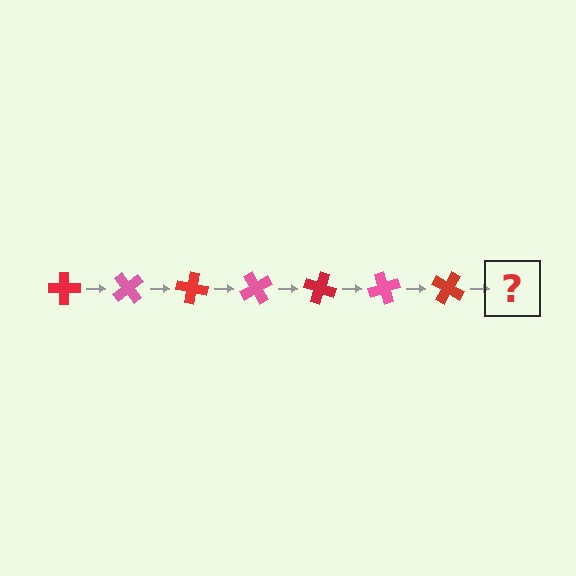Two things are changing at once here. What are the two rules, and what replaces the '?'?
The two rules are that it rotates 50 degrees each step and the color cycles through red and pink. The '?' should be a pink cross, rotated 350 degrees from the start.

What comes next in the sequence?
The next element should be a pink cross, rotated 350 degrees from the start.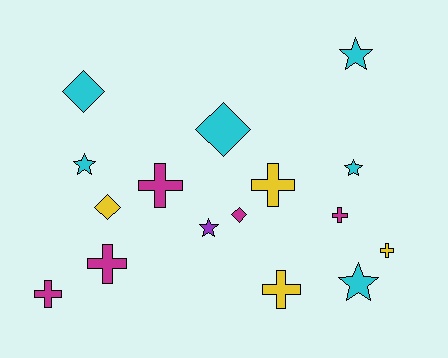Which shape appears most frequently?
Cross, with 7 objects.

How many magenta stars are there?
There are no magenta stars.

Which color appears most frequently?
Cyan, with 6 objects.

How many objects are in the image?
There are 16 objects.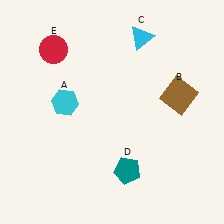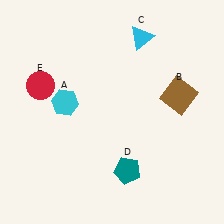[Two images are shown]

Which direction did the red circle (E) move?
The red circle (E) moved down.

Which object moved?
The red circle (E) moved down.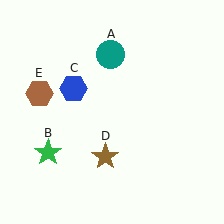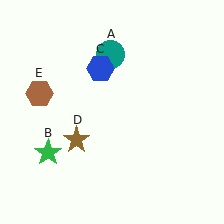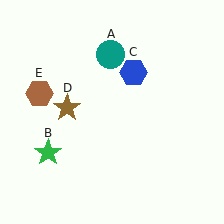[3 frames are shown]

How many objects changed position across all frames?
2 objects changed position: blue hexagon (object C), brown star (object D).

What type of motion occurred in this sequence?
The blue hexagon (object C), brown star (object D) rotated clockwise around the center of the scene.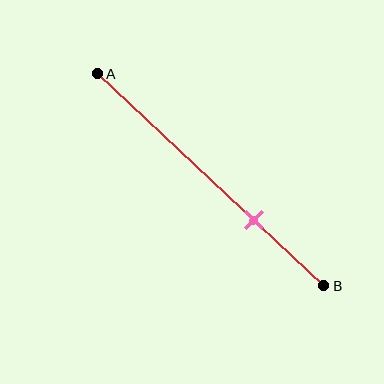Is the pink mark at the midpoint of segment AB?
No, the mark is at about 70% from A, not at the 50% midpoint.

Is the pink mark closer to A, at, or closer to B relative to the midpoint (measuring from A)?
The pink mark is closer to point B than the midpoint of segment AB.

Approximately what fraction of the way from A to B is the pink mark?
The pink mark is approximately 70% of the way from A to B.